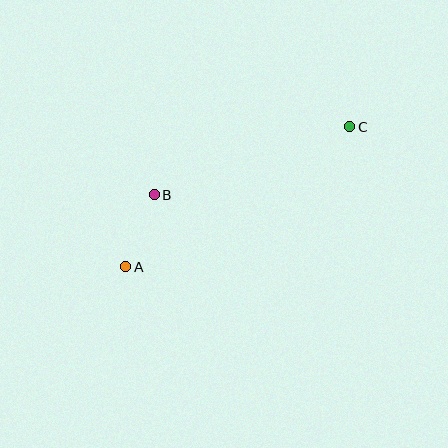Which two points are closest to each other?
Points A and B are closest to each other.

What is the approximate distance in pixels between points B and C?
The distance between B and C is approximately 207 pixels.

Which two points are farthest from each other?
Points A and C are farthest from each other.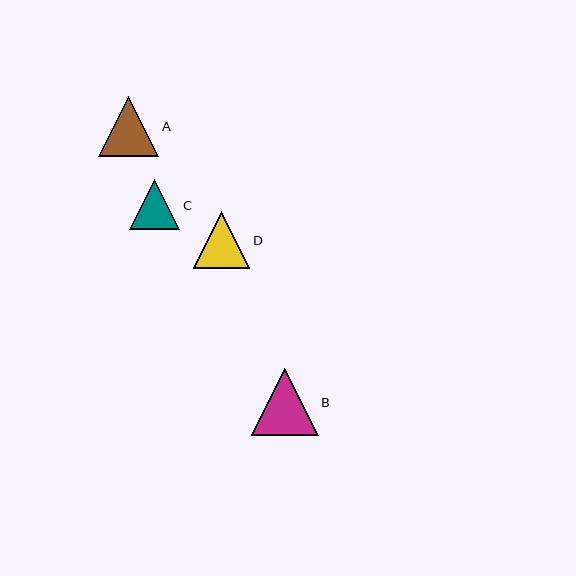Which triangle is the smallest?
Triangle C is the smallest with a size of approximately 50 pixels.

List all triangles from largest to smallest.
From largest to smallest: B, A, D, C.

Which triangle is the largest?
Triangle B is the largest with a size of approximately 66 pixels.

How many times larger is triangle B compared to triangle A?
Triangle B is approximately 1.1 times the size of triangle A.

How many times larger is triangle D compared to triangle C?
Triangle D is approximately 1.1 times the size of triangle C.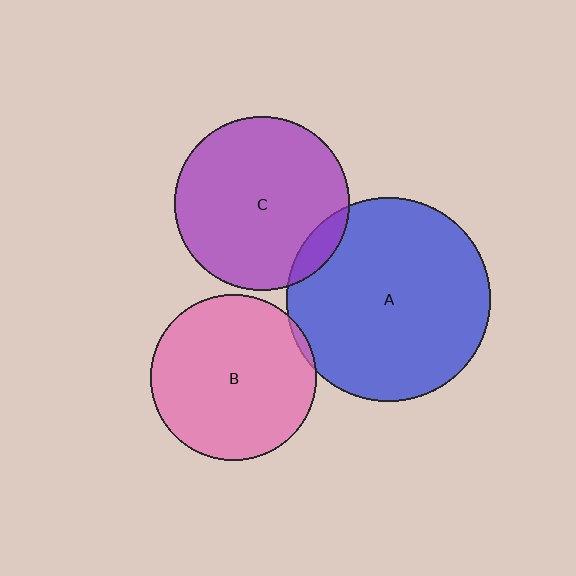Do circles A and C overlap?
Yes.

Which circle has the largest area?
Circle A (blue).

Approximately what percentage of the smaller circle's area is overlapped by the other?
Approximately 10%.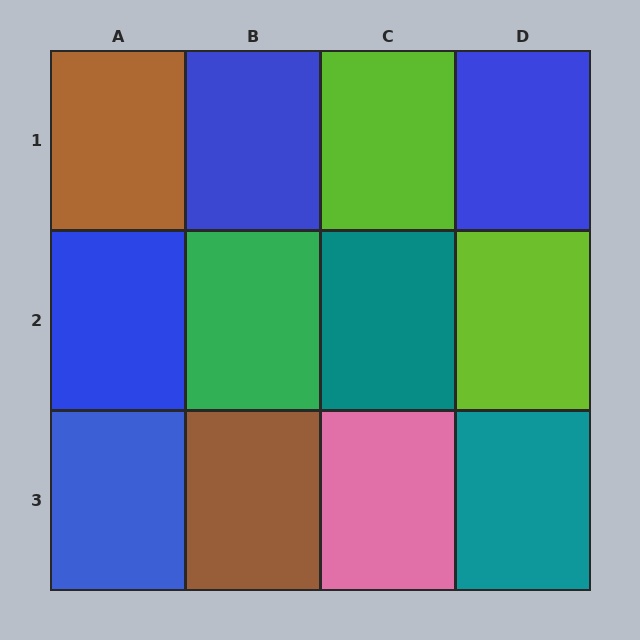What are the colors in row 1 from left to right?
Brown, blue, lime, blue.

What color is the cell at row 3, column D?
Teal.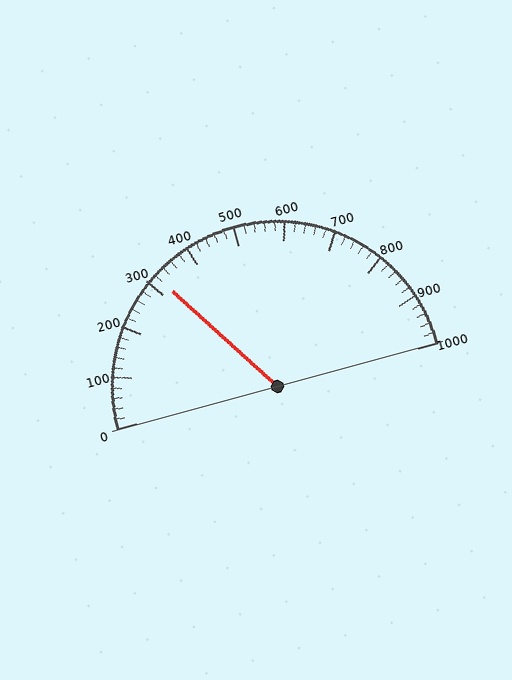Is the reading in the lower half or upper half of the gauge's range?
The reading is in the lower half of the range (0 to 1000).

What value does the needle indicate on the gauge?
The needle indicates approximately 320.